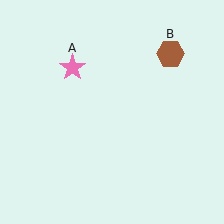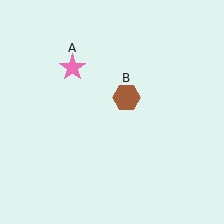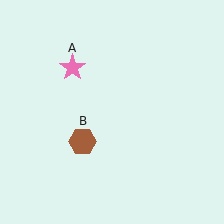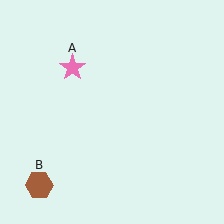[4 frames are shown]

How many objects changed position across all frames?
1 object changed position: brown hexagon (object B).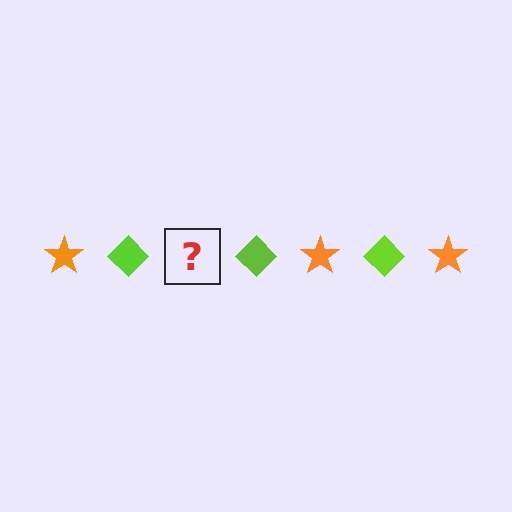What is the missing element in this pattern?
The missing element is an orange star.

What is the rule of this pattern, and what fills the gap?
The rule is that the pattern alternates between orange star and lime diamond. The gap should be filled with an orange star.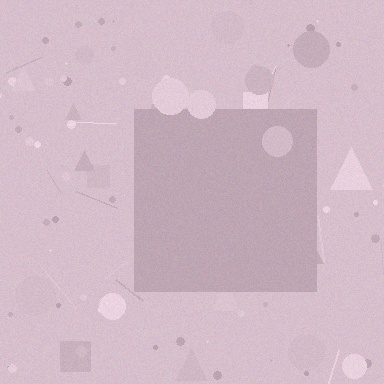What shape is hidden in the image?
A square is hidden in the image.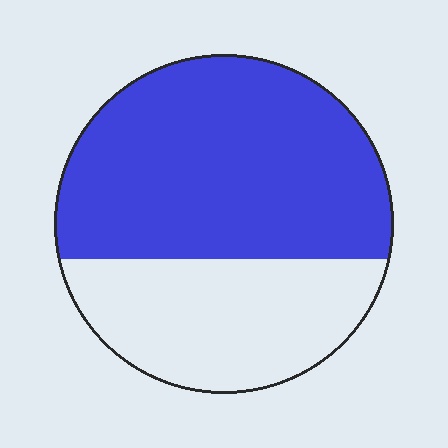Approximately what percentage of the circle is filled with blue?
Approximately 65%.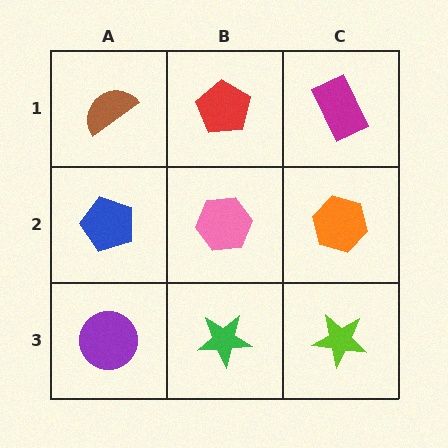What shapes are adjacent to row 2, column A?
A brown semicircle (row 1, column A), a purple circle (row 3, column A), a pink hexagon (row 2, column B).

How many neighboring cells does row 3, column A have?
2.